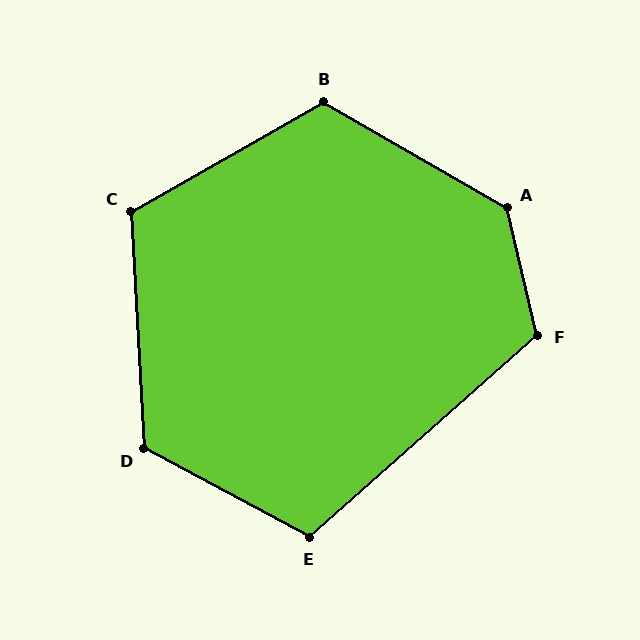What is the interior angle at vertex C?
Approximately 116 degrees (obtuse).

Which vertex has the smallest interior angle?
E, at approximately 110 degrees.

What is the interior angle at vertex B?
Approximately 120 degrees (obtuse).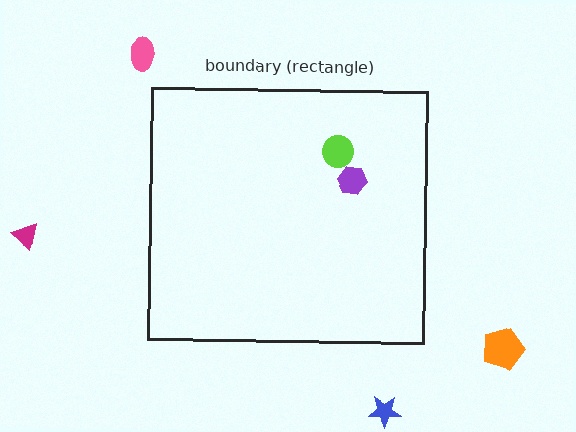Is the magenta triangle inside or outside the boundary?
Outside.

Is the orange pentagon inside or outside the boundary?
Outside.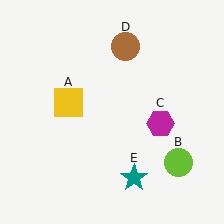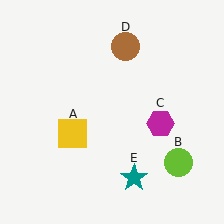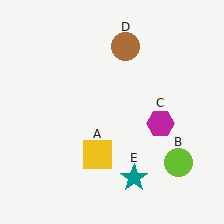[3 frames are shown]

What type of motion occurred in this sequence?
The yellow square (object A) rotated counterclockwise around the center of the scene.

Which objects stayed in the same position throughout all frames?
Lime circle (object B) and magenta hexagon (object C) and brown circle (object D) and teal star (object E) remained stationary.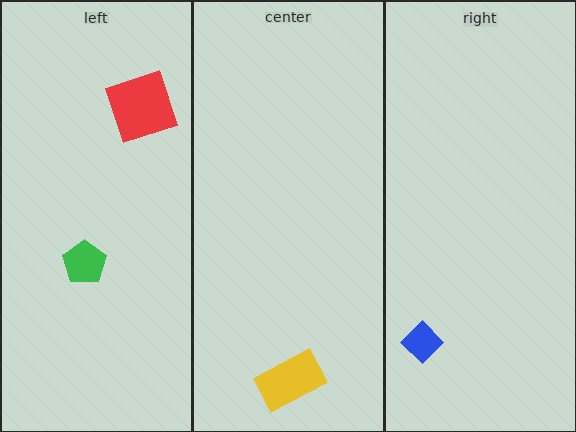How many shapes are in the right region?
1.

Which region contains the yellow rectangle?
The center region.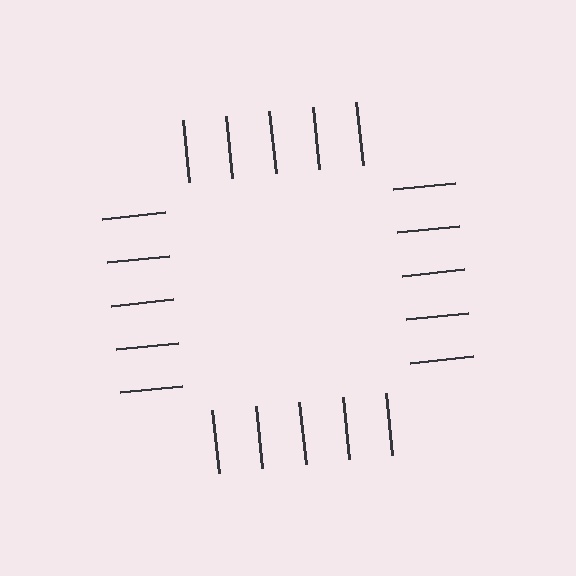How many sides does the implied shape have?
4 sides — the line-ends trace a square.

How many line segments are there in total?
20 — 5 along each of the 4 edges.